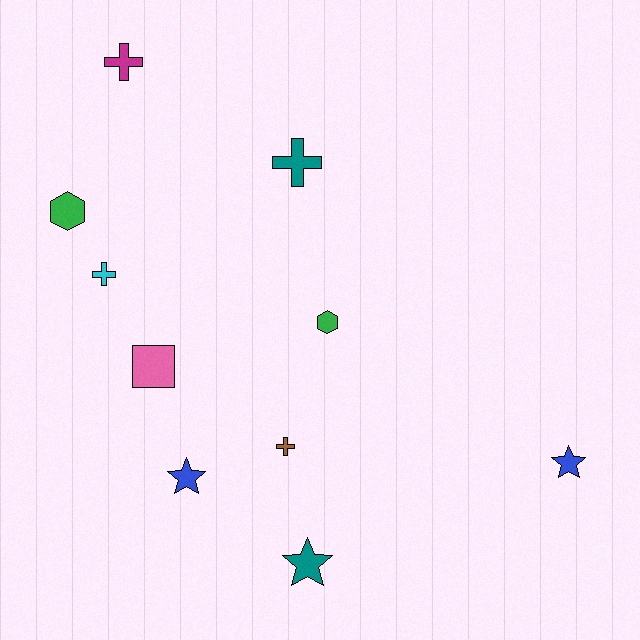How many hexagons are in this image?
There are 2 hexagons.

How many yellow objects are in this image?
There are no yellow objects.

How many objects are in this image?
There are 10 objects.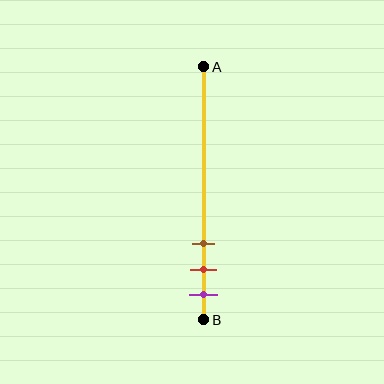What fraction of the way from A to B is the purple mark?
The purple mark is approximately 90% (0.9) of the way from A to B.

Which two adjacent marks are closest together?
The red and purple marks are the closest adjacent pair.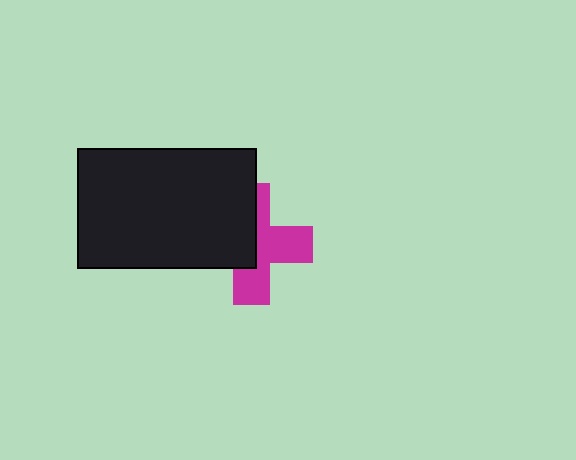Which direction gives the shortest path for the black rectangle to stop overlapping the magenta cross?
Moving left gives the shortest separation.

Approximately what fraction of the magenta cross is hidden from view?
Roughly 48% of the magenta cross is hidden behind the black rectangle.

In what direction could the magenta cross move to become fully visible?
The magenta cross could move right. That would shift it out from behind the black rectangle entirely.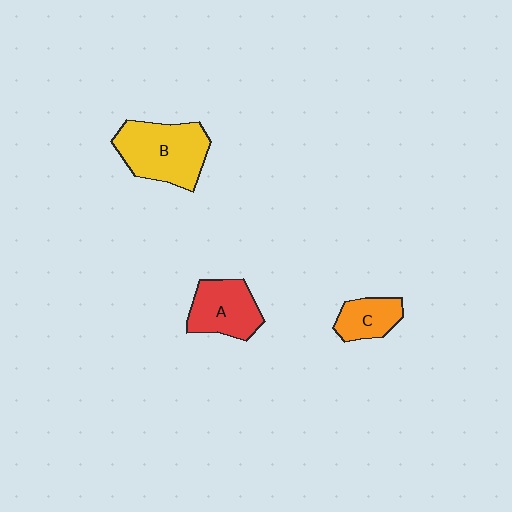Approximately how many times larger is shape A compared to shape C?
Approximately 1.5 times.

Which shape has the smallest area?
Shape C (orange).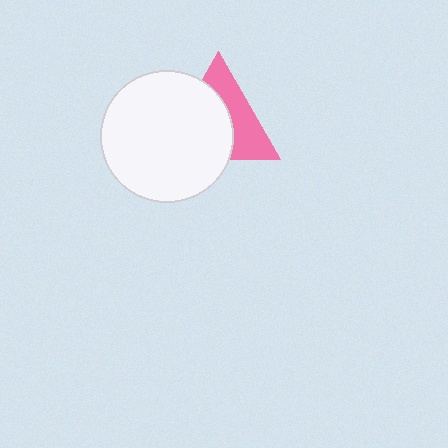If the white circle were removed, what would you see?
You would see the complete pink triangle.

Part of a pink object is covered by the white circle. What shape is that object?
It is a triangle.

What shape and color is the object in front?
The object in front is a white circle.